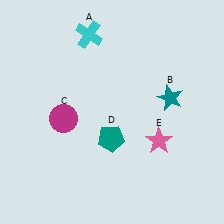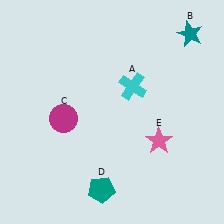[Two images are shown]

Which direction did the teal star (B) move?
The teal star (B) moved up.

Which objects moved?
The objects that moved are: the cyan cross (A), the teal star (B), the teal pentagon (D).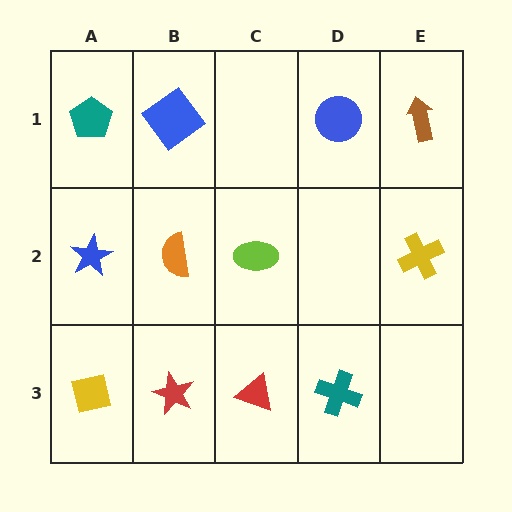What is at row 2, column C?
A lime ellipse.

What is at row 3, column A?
A yellow square.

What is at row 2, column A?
A blue star.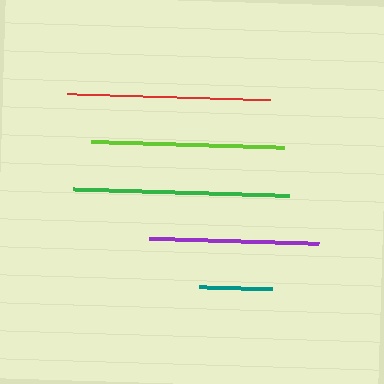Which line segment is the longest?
The green line is the longest at approximately 216 pixels.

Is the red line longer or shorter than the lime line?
The red line is longer than the lime line.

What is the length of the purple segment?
The purple segment is approximately 169 pixels long.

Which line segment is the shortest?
The teal line is the shortest at approximately 72 pixels.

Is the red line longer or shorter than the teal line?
The red line is longer than the teal line.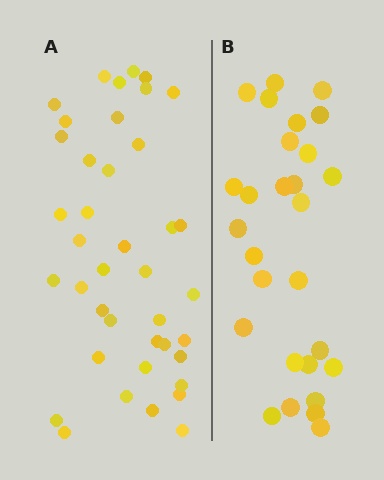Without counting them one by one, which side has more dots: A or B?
Region A (the left region) has more dots.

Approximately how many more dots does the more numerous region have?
Region A has roughly 12 or so more dots than region B.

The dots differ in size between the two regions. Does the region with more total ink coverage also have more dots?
No. Region B has more total ink coverage because its dots are larger, but region A actually contains more individual dots. Total area can be misleading — the number of items is what matters here.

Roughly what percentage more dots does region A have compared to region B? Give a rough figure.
About 45% more.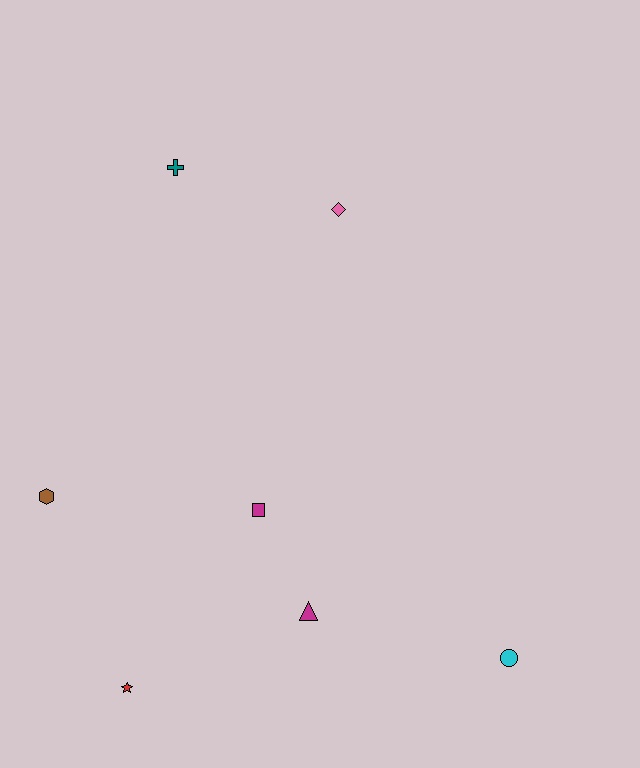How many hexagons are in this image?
There is 1 hexagon.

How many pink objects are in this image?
There is 1 pink object.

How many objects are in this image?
There are 7 objects.